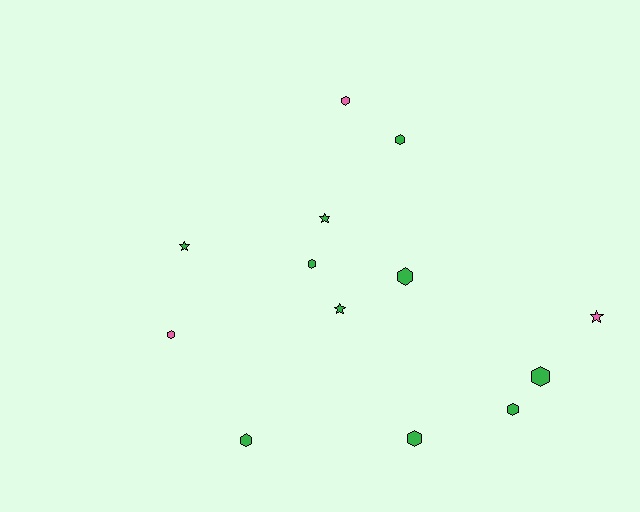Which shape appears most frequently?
Hexagon, with 9 objects.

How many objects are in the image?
There are 13 objects.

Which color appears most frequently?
Green, with 10 objects.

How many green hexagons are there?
There are 7 green hexagons.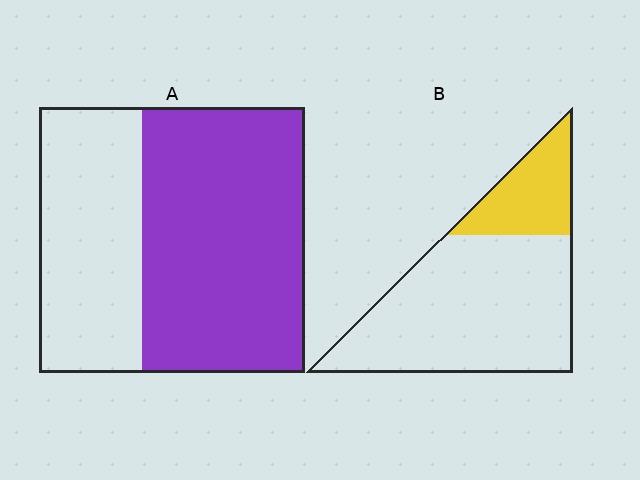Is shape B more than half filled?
No.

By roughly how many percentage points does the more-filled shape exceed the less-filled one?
By roughly 40 percentage points (A over B).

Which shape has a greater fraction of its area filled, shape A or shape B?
Shape A.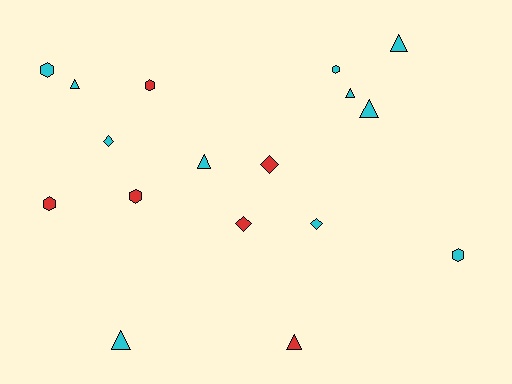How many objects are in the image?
There are 17 objects.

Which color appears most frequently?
Cyan, with 11 objects.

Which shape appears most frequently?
Triangle, with 7 objects.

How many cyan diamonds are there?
There are 2 cyan diamonds.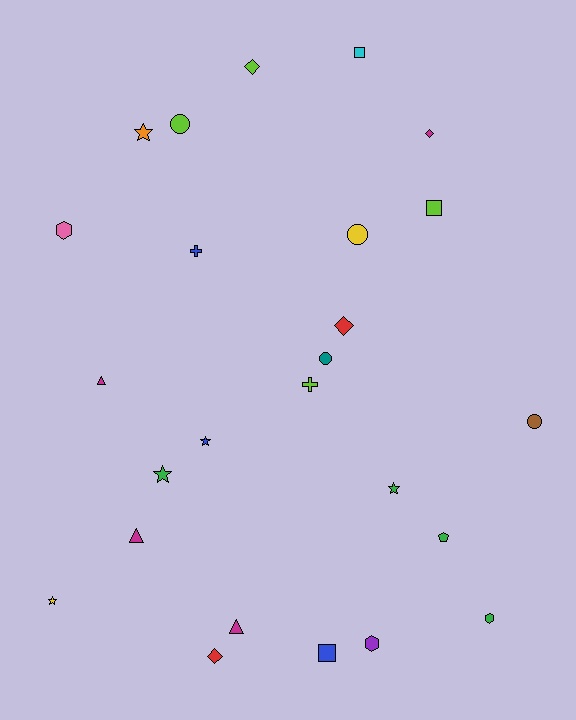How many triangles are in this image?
There are 3 triangles.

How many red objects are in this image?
There are 2 red objects.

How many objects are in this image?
There are 25 objects.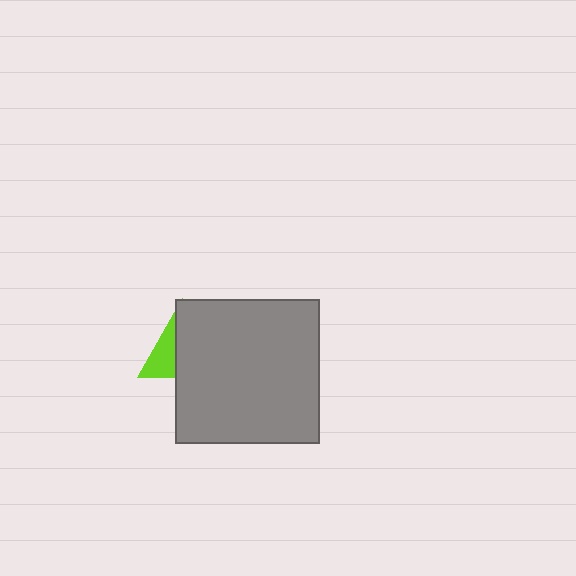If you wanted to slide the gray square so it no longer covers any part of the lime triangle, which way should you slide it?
Slide it right — that is the most direct way to separate the two shapes.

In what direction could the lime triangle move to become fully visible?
The lime triangle could move left. That would shift it out from behind the gray square entirely.